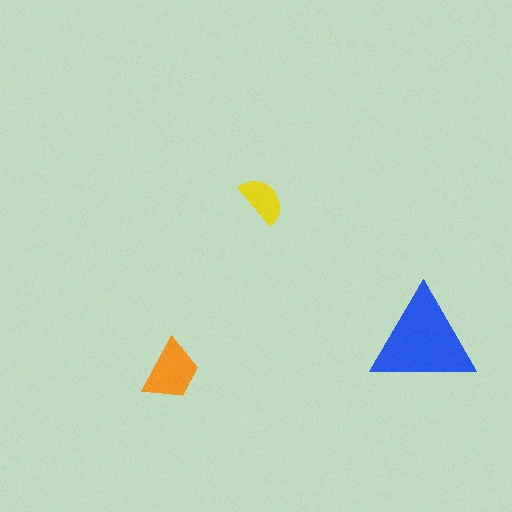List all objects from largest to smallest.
The blue triangle, the orange trapezoid, the yellow semicircle.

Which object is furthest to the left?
The orange trapezoid is leftmost.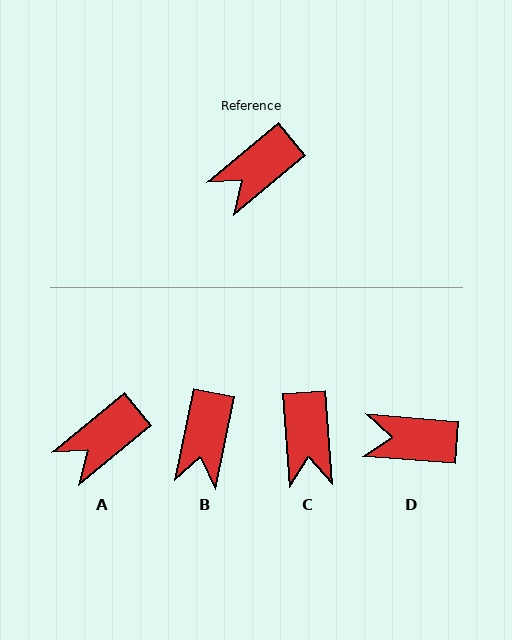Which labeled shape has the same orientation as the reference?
A.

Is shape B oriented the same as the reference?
No, it is off by about 39 degrees.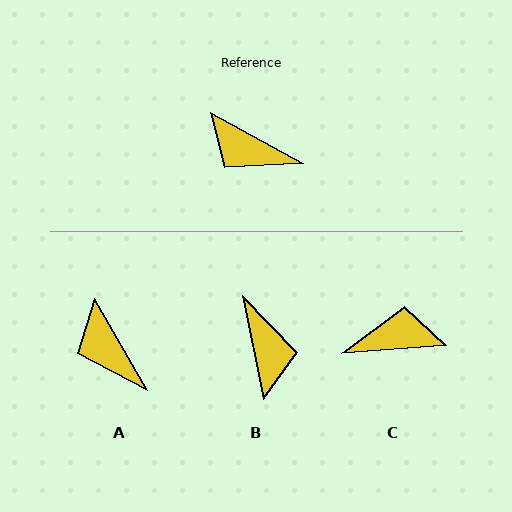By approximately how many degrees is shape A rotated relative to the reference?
Approximately 31 degrees clockwise.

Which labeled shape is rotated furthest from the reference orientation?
C, about 147 degrees away.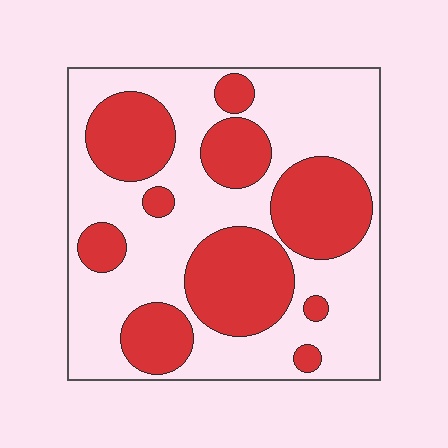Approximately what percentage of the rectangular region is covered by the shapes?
Approximately 40%.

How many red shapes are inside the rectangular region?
10.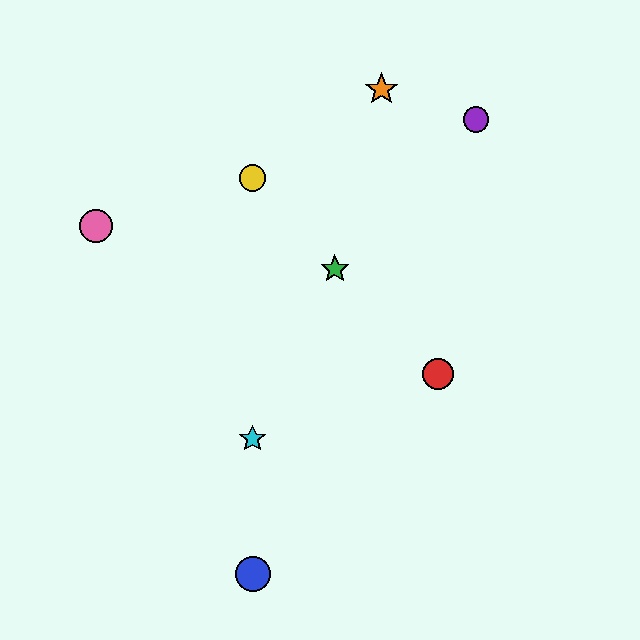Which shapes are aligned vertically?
The blue circle, the yellow circle, the cyan star are aligned vertically.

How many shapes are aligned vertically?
3 shapes (the blue circle, the yellow circle, the cyan star) are aligned vertically.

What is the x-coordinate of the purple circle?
The purple circle is at x≈476.